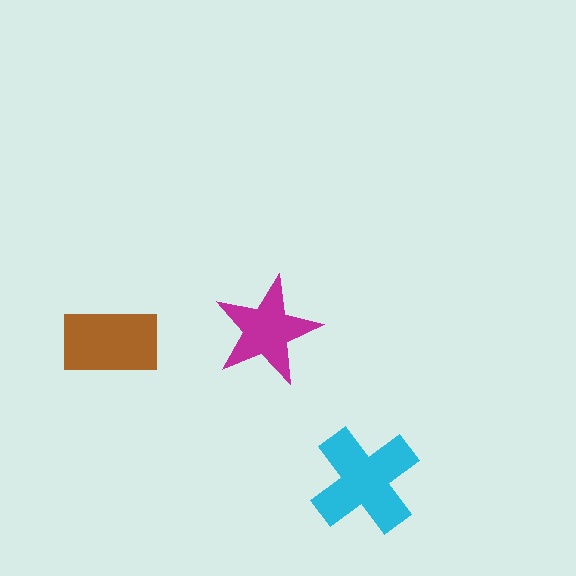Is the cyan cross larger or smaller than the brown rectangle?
Larger.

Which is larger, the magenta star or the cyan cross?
The cyan cross.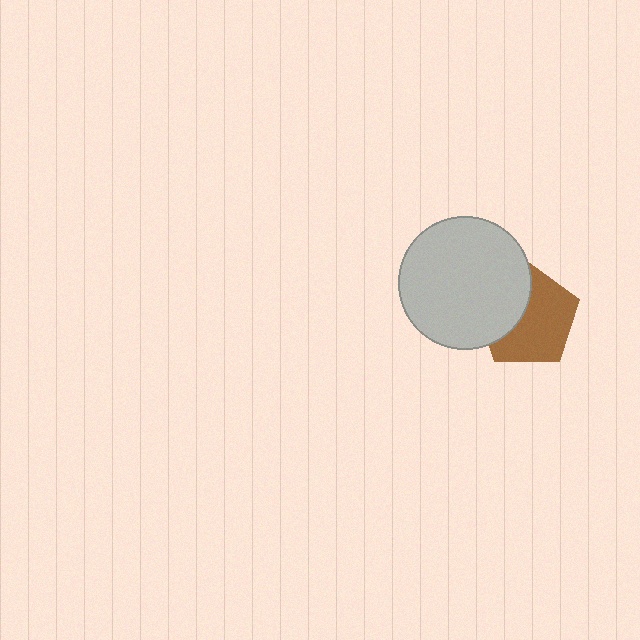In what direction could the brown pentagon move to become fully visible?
The brown pentagon could move right. That would shift it out from behind the light gray circle entirely.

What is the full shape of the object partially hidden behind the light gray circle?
The partially hidden object is a brown pentagon.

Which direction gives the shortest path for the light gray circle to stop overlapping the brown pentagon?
Moving left gives the shortest separation.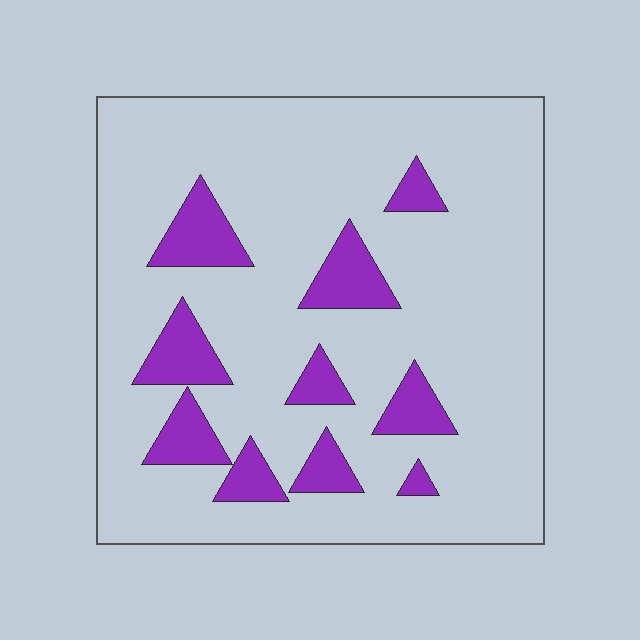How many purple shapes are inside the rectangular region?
10.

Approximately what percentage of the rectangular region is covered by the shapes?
Approximately 15%.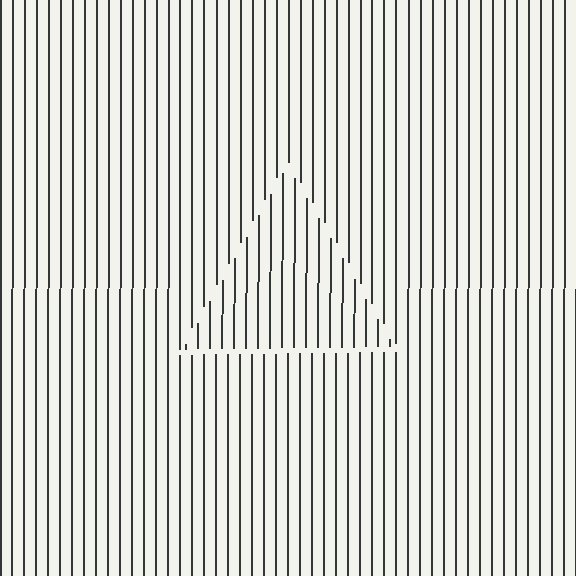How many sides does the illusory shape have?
3 sides — the line-ends trace a triangle.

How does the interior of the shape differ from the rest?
The interior of the shape contains the same grating, shifted by half a period — the contour is defined by the phase discontinuity where line-ends from the inner and outer gratings abut.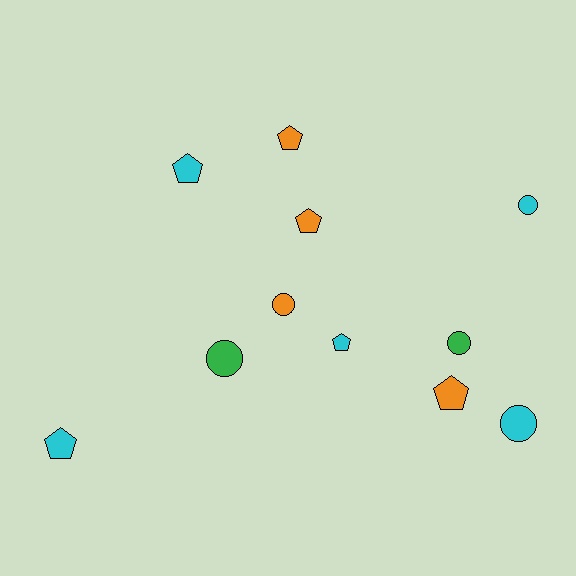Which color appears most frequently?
Cyan, with 5 objects.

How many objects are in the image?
There are 11 objects.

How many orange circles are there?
There is 1 orange circle.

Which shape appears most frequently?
Pentagon, with 6 objects.